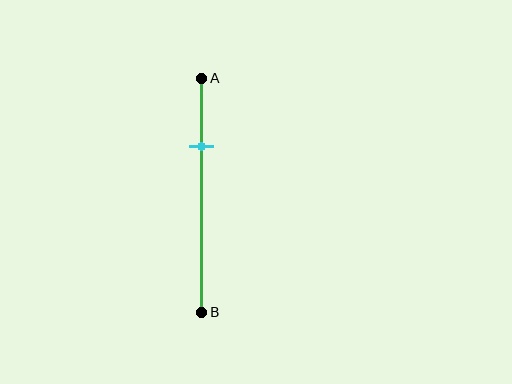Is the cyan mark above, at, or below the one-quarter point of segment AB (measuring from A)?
The cyan mark is below the one-quarter point of segment AB.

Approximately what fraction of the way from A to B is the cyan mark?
The cyan mark is approximately 30% of the way from A to B.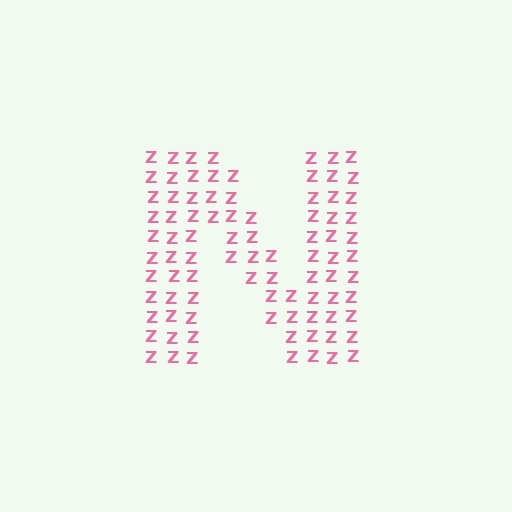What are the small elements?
The small elements are letter Z's.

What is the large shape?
The large shape is the letter N.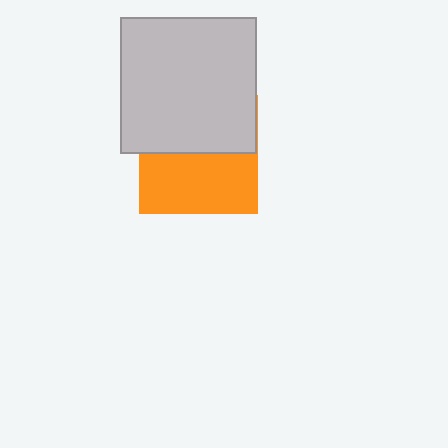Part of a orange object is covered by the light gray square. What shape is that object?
It is a square.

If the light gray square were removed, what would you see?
You would see the complete orange square.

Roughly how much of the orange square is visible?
About half of it is visible (roughly 51%).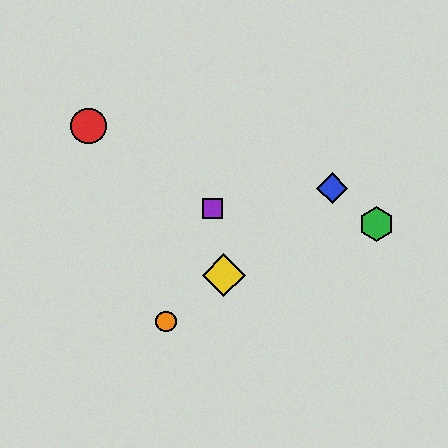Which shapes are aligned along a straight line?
The blue diamond, the yellow diamond, the orange circle are aligned along a straight line.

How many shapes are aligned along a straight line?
3 shapes (the blue diamond, the yellow diamond, the orange circle) are aligned along a straight line.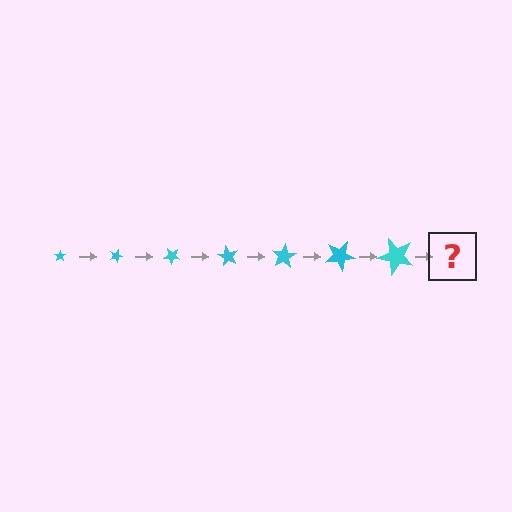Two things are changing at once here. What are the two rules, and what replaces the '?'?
The two rules are that the star grows larger each step and it rotates 20 degrees each step. The '?' should be a star, larger than the previous one and rotated 140 degrees from the start.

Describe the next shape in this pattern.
It should be a star, larger than the previous one and rotated 140 degrees from the start.